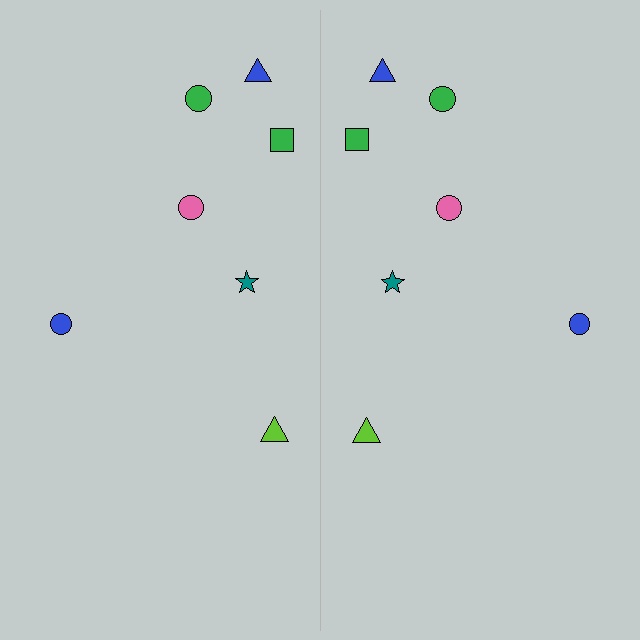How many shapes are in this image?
There are 14 shapes in this image.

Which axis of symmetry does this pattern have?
The pattern has a vertical axis of symmetry running through the center of the image.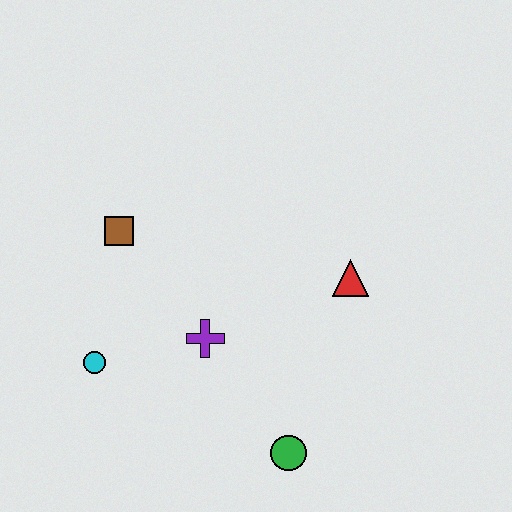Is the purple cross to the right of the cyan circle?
Yes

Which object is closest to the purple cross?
The cyan circle is closest to the purple cross.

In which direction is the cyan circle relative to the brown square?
The cyan circle is below the brown square.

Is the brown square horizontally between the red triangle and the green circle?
No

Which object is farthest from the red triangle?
The cyan circle is farthest from the red triangle.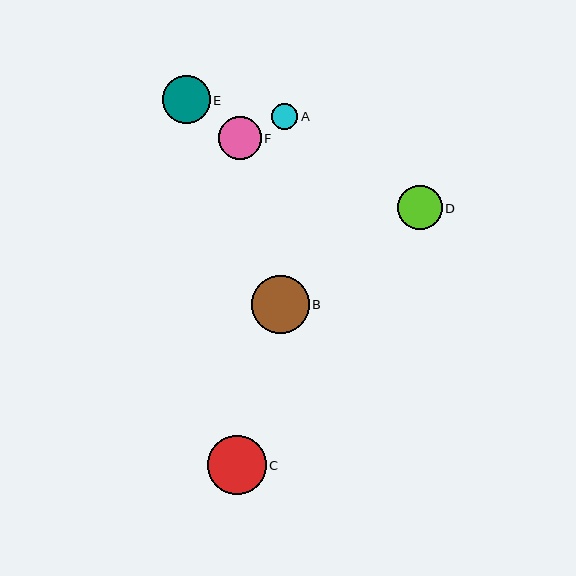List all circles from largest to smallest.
From largest to smallest: C, B, E, D, F, A.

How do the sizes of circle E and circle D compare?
Circle E and circle D are approximately the same size.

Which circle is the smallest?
Circle A is the smallest with a size of approximately 26 pixels.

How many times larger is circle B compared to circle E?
Circle B is approximately 1.2 times the size of circle E.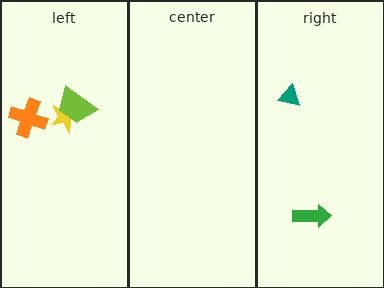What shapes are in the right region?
The teal triangle, the green arrow.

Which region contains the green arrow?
The right region.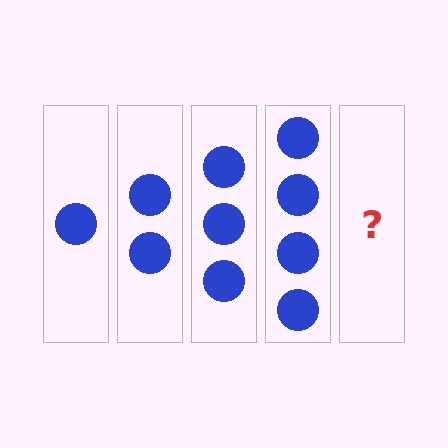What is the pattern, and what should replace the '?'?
The pattern is that each step adds one more circle. The '?' should be 5 circles.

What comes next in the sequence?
The next element should be 5 circles.